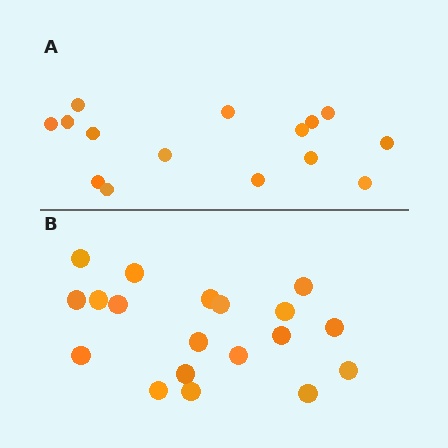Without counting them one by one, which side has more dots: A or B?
Region B (the bottom region) has more dots.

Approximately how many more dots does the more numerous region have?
Region B has about 4 more dots than region A.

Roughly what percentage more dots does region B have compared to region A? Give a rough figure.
About 25% more.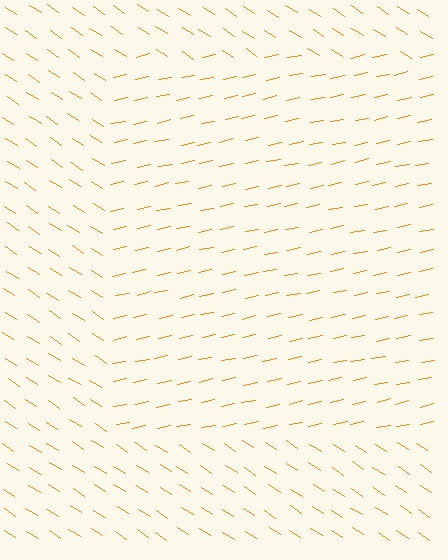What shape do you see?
I see a rectangle.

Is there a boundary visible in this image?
Yes, there is a texture boundary formed by a change in line orientation.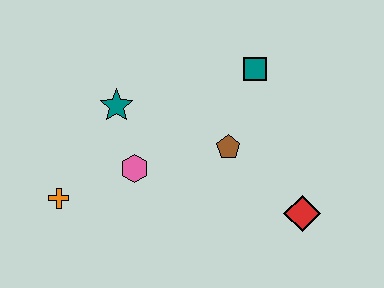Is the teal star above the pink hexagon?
Yes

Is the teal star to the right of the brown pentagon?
No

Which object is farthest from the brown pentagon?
The orange cross is farthest from the brown pentagon.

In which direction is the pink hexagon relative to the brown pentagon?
The pink hexagon is to the left of the brown pentagon.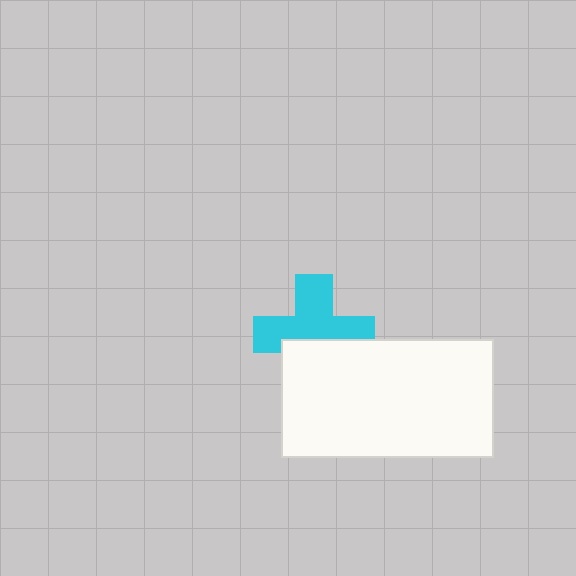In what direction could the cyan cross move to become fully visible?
The cyan cross could move up. That would shift it out from behind the white rectangle entirely.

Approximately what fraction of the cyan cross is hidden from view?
Roughly 37% of the cyan cross is hidden behind the white rectangle.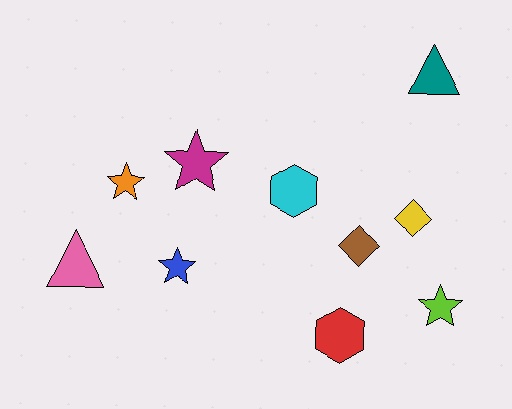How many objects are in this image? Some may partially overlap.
There are 10 objects.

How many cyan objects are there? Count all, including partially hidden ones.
There is 1 cyan object.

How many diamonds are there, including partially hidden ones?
There are 2 diamonds.